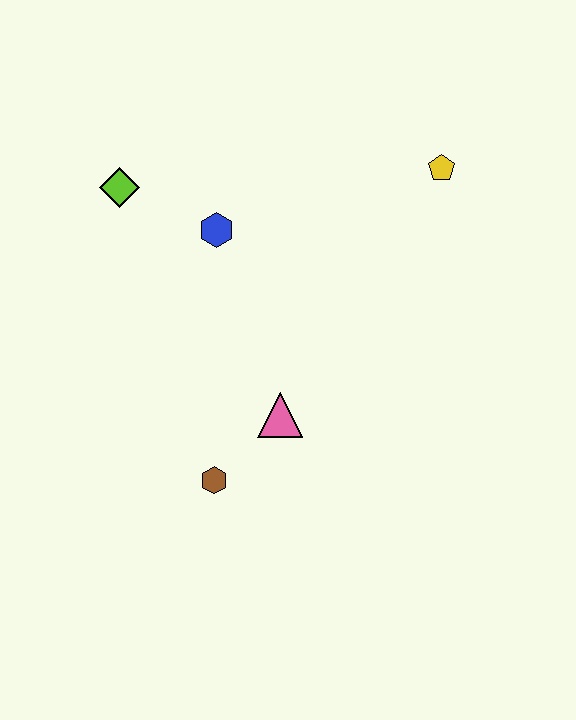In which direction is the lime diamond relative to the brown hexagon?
The lime diamond is above the brown hexagon.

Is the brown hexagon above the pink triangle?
No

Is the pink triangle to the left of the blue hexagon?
No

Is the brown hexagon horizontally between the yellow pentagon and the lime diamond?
Yes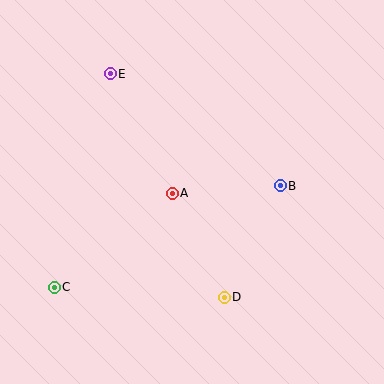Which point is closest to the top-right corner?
Point B is closest to the top-right corner.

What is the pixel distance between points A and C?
The distance between A and C is 151 pixels.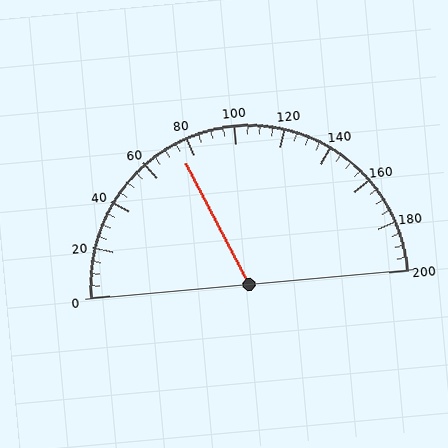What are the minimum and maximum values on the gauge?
The gauge ranges from 0 to 200.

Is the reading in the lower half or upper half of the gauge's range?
The reading is in the lower half of the range (0 to 200).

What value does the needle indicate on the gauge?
The needle indicates approximately 75.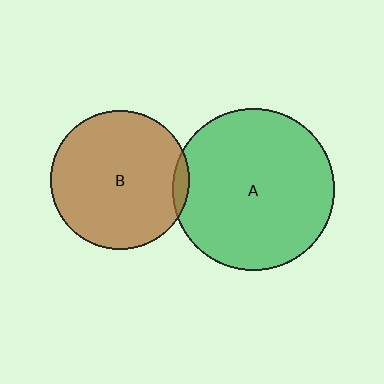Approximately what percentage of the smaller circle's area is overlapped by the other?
Approximately 5%.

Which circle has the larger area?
Circle A (green).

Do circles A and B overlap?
Yes.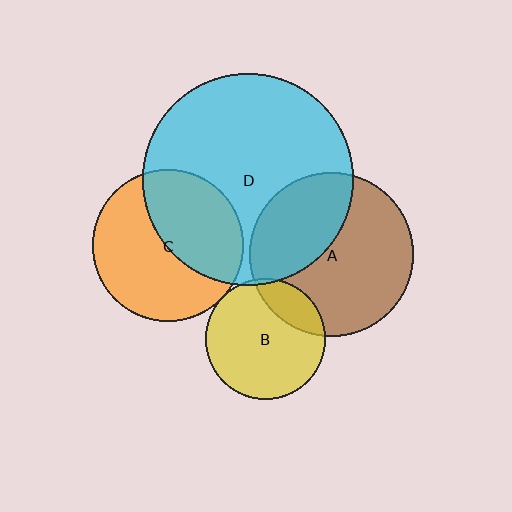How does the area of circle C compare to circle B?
Approximately 1.6 times.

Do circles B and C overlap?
Yes.